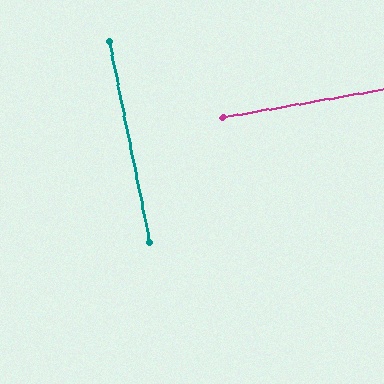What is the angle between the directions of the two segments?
Approximately 89 degrees.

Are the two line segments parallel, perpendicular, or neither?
Perpendicular — they meet at approximately 89°.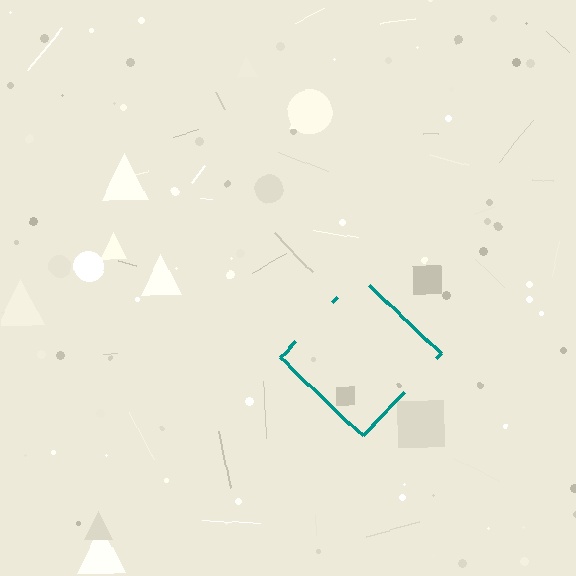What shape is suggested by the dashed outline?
The dashed outline suggests a diamond.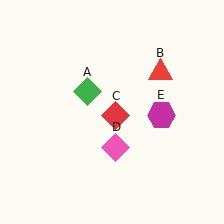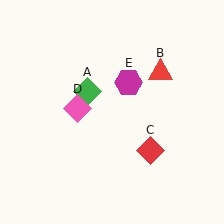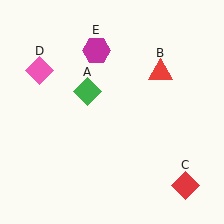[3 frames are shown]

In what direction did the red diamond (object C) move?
The red diamond (object C) moved down and to the right.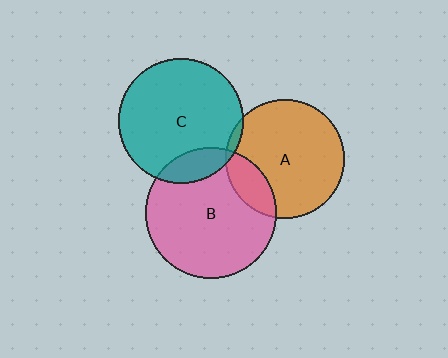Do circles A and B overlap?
Yes.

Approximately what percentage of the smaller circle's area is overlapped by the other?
Approximately 20%.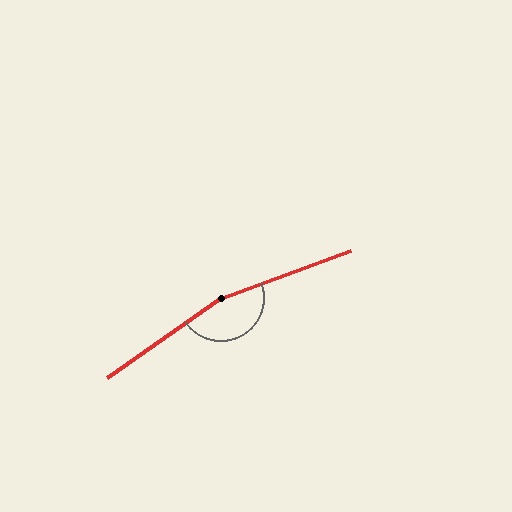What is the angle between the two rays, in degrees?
Approximately 165 degrees.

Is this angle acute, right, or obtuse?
It is obtuse.